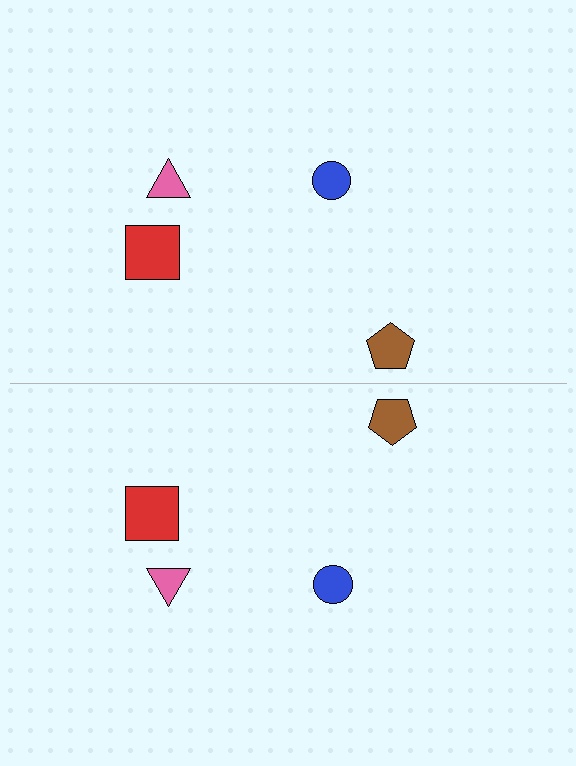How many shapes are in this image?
There are 8 shapes in this image.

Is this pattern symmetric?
Yes, this pattern has bilateral (reflection) symmetry.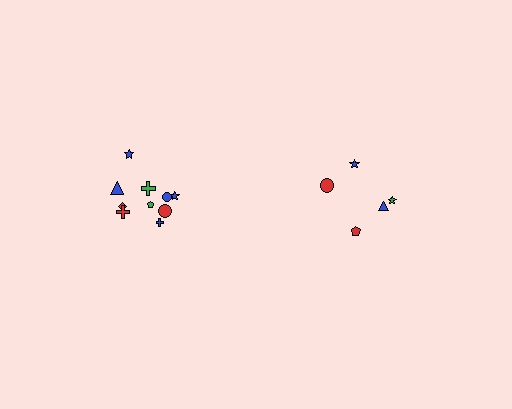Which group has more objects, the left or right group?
The left group.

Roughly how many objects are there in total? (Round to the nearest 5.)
Roughly 15 objects in total.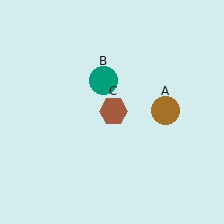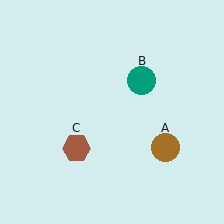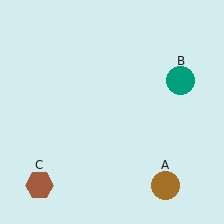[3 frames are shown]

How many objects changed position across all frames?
3 objects changed position: brown circle (object A), teal circle (object B), brown hexagon (object C).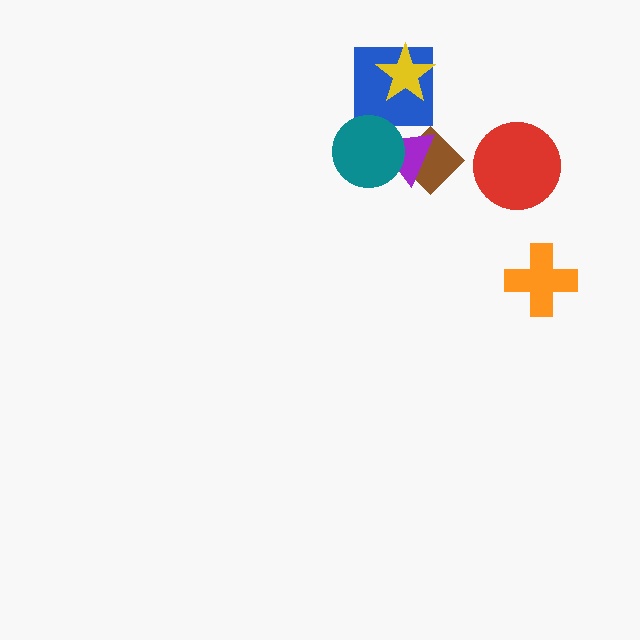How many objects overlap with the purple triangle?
2 objects overlap with the purple triangle.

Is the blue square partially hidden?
Yes, it is partially covered by another shape.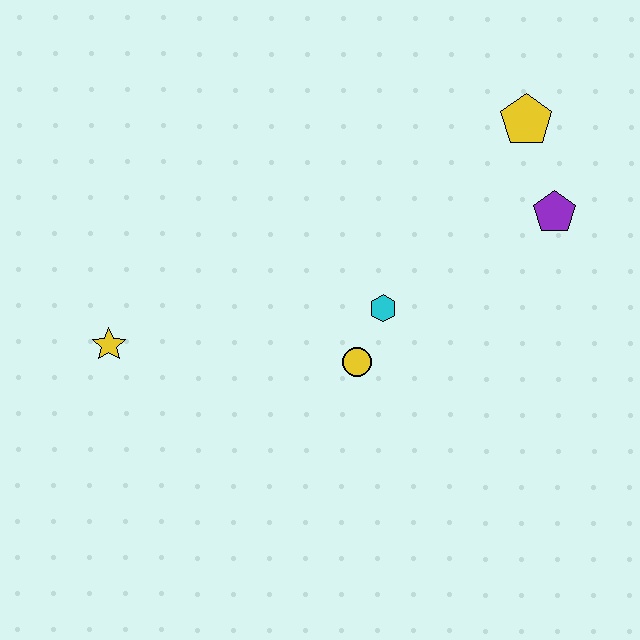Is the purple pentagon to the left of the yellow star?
No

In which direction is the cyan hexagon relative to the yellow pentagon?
The cyan hexagon is below the yellow pentagon.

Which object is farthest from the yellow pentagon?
The yellow star is farthest from the yellow pentagon.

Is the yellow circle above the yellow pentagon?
No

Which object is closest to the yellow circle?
The cyan hexagon is closest to the yellow circle.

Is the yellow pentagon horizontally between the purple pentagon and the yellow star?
Yes